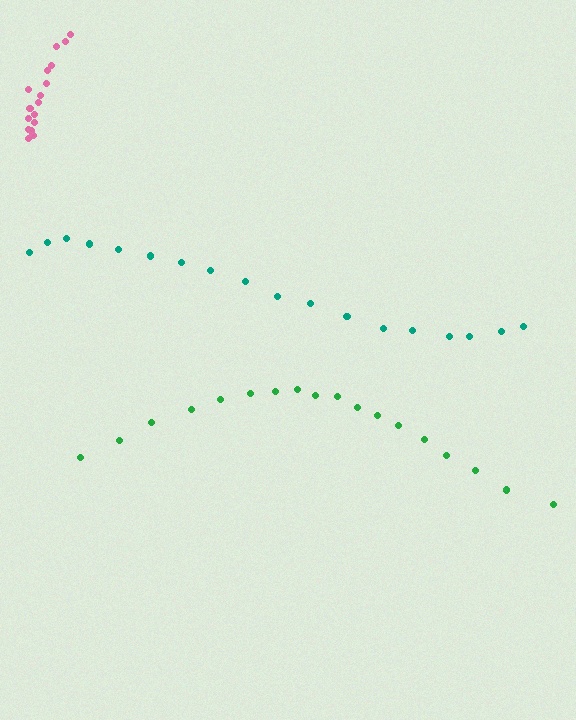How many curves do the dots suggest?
There are 3 distinct paths.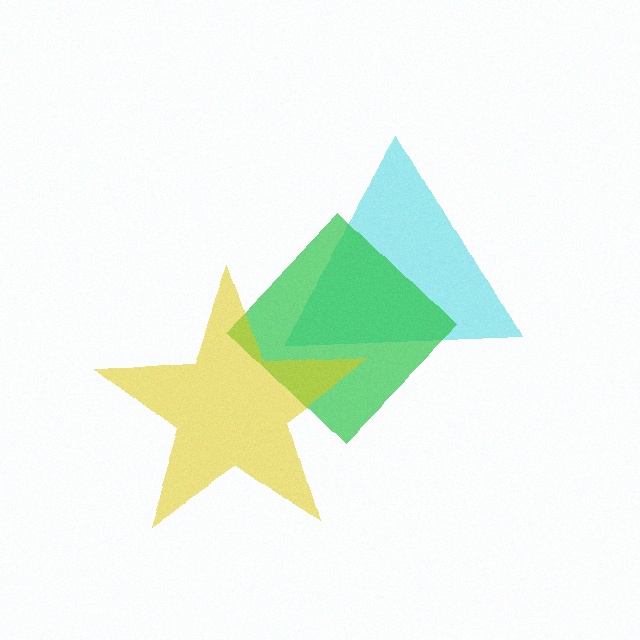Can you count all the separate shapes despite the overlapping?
Yes, there are 3 separate shapes.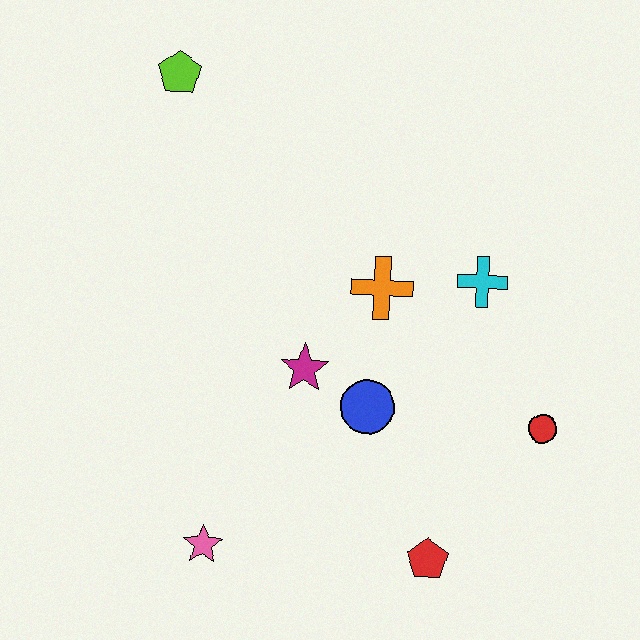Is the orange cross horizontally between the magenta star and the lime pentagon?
No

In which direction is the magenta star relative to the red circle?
The magenta star is to the left of the red circle.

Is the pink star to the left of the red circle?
Yes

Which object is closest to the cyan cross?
The orange cross is closest to the cyan cross.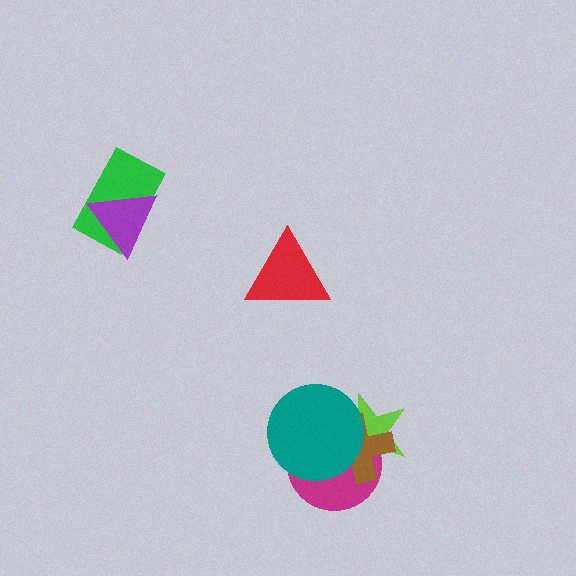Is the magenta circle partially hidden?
Yes, it is partially covered by another shape.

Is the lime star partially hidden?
Yes, it is partially covered by another shape.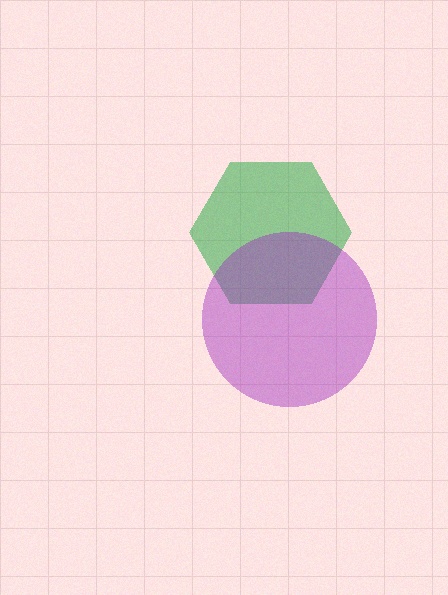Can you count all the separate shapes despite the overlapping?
Yes, there are 2 separate shapes.